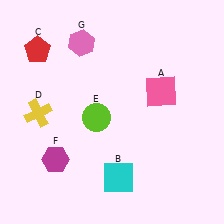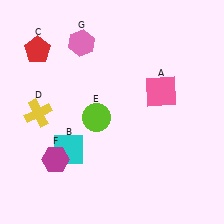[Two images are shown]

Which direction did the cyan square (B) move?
The cyan square (B) moved left.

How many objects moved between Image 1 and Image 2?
1 object moved between the two images.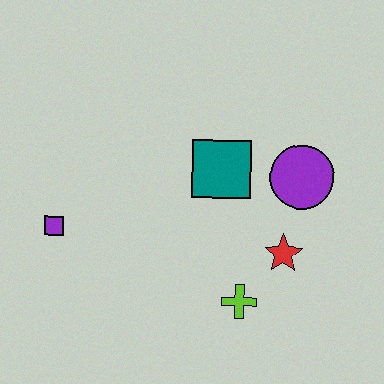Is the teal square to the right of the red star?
No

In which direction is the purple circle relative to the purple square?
The purple circle is to the right of the purple square.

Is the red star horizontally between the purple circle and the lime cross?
Yes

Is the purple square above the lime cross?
Yes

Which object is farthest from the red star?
The purple square is farthest from the red star.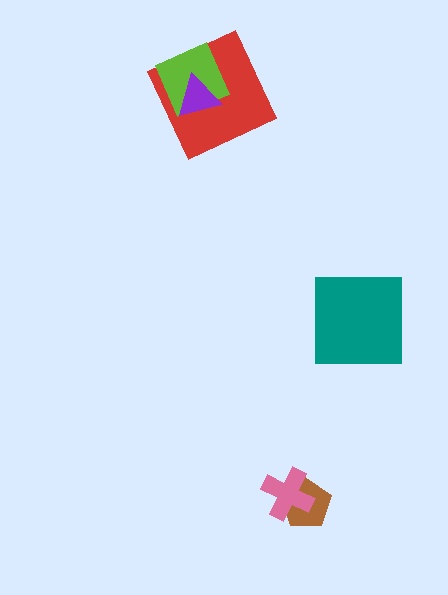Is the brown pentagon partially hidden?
Yes, it is partially covered by another shape.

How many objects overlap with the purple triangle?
2 objects overlap with the purple triangle.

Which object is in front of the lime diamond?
The purple triangle is in front of the lime diamond.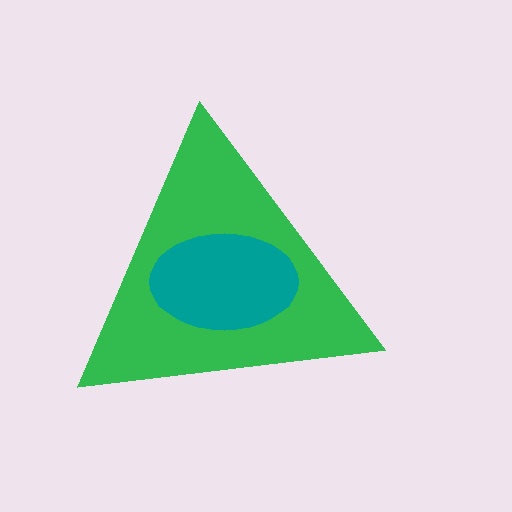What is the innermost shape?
The teal ellipse.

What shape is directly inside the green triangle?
The teal ellipse.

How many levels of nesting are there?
2.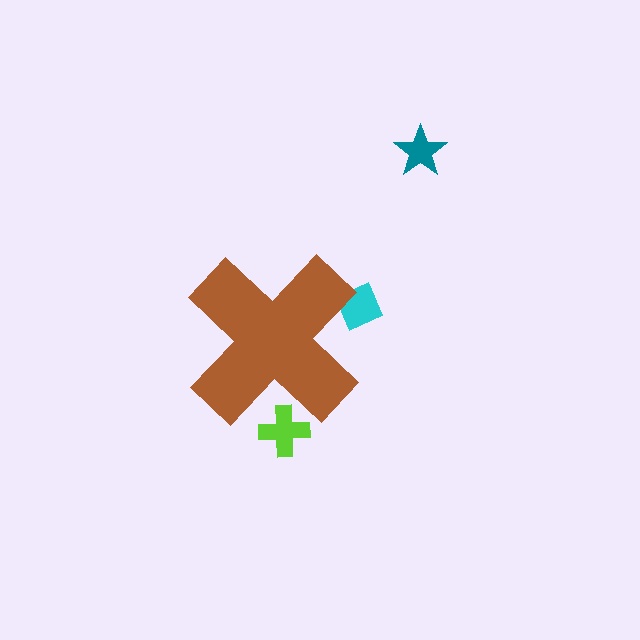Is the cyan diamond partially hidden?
Yes, the cyan diamond is partially hidden behind the brown cross.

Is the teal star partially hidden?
No, the teal star is fully visible.